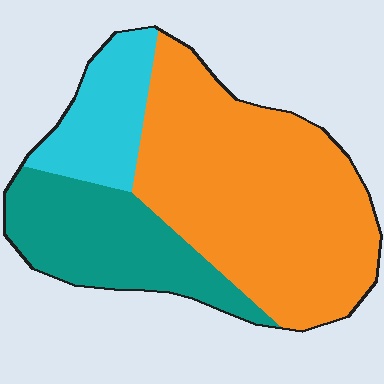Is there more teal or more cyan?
Teal.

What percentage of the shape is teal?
Teal takes up about one quarter (1/4) of the shape.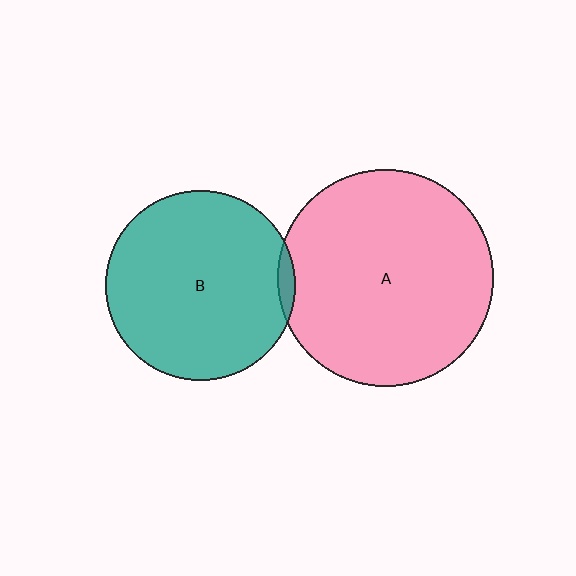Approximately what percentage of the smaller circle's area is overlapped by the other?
Approximately 5%.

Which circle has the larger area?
Circle A (pink).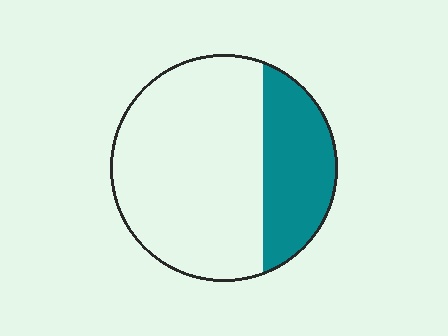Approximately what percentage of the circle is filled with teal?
Approximately 30%.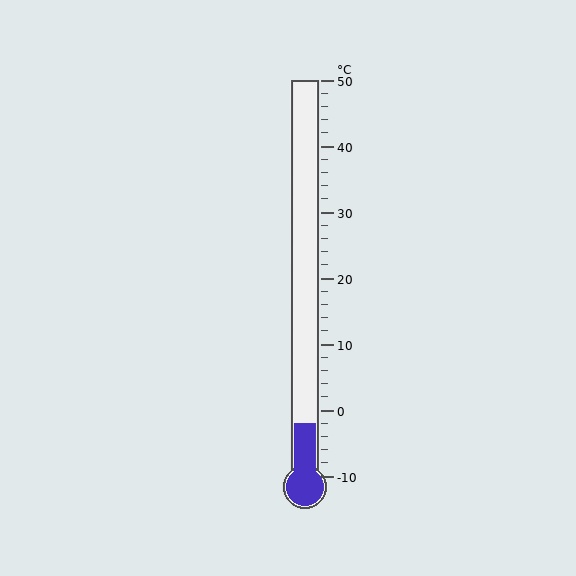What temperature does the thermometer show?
The thermometer shows approximately -2°C.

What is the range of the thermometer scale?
The thermometer scale ranges from -10°C to 50°C.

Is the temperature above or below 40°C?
The temperature is below 40°C.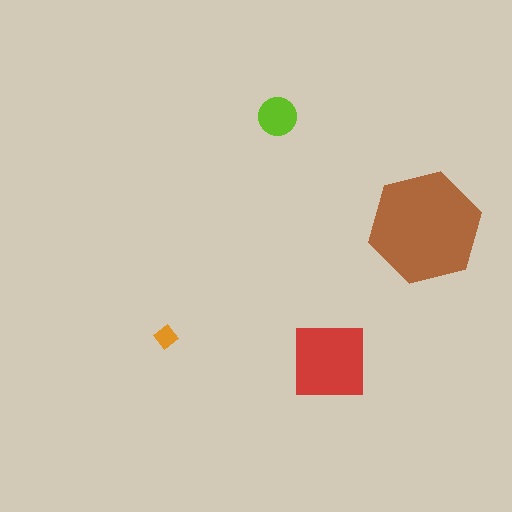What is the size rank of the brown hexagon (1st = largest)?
1st.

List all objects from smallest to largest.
The orange diamond, the lime circle, the red square, the brown hexagon.